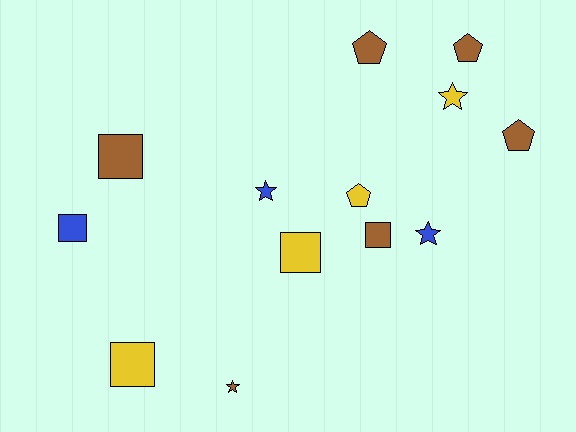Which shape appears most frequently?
Square, with 5 objects.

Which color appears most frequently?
Brown, with 6 objects.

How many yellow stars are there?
There is 1 yellow star.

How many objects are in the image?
There are 13 objects.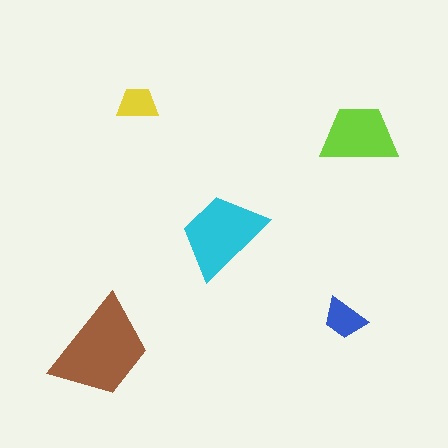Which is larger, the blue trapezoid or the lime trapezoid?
The lime one.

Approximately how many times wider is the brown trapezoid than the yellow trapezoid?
About 2.5 times wider.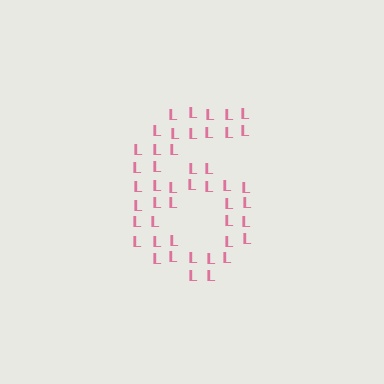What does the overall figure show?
The overall figure shows the digit 6.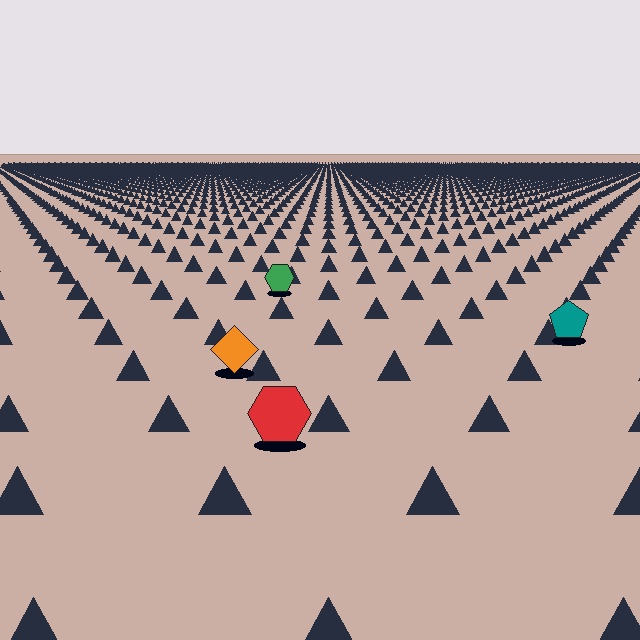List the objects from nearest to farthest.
From nearest to farthest: the red hexagon, the orange diamond, the teal pentagon, the green hexagon.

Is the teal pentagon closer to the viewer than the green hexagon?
Yes. The teal pentagon is closer — you can tell from the texture gradient: the ground texture is coarser near it.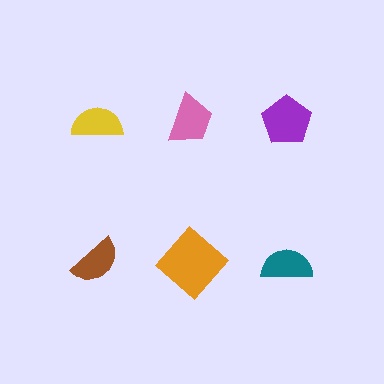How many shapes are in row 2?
3 shapes.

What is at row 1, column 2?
A pink trapezoid.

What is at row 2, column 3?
A teal semicircle.